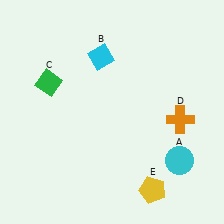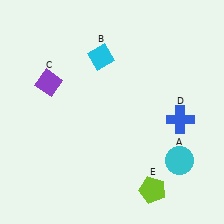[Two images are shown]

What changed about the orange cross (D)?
In Image 1, D is orange. In Image 2, it changed to blue.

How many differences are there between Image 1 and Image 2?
There are 3 differences between the two images.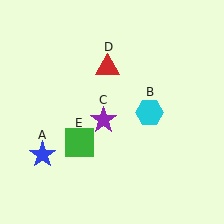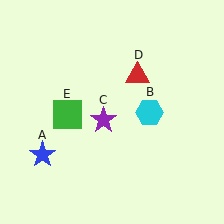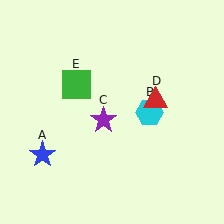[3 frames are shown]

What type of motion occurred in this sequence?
The red triangle (object D), green square (object E) rotated clockwise around the center of the scene.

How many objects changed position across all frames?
2 objects changed position: red triangle (object D), green square (object E).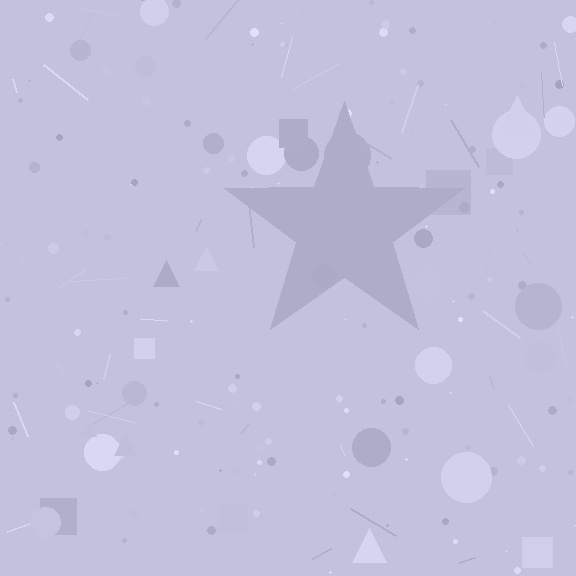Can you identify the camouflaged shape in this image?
The camouflaged shape is a star.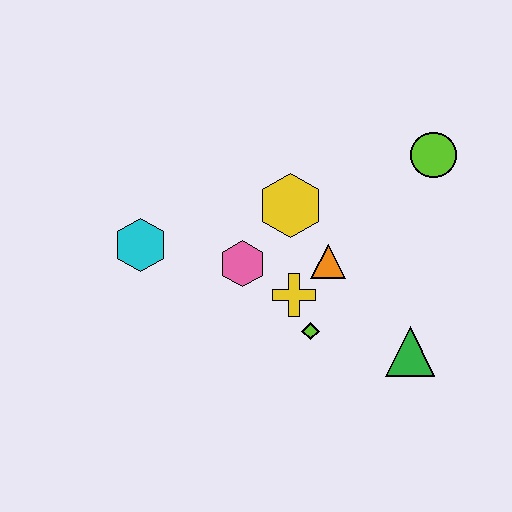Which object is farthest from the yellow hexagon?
The green triangle is farthest from the yellow hexagon.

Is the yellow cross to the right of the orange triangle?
No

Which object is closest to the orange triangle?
The yellow cross is closest to the orange triangle.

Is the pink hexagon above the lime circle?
No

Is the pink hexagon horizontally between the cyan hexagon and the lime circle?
Yes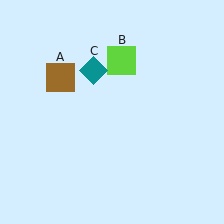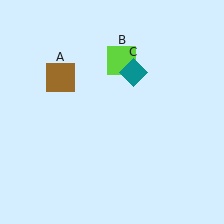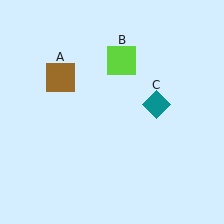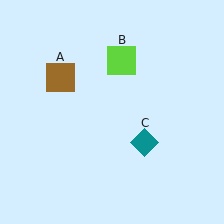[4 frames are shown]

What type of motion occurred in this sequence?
The teal diamond (object C) rotated clockwise around the center of the scene.